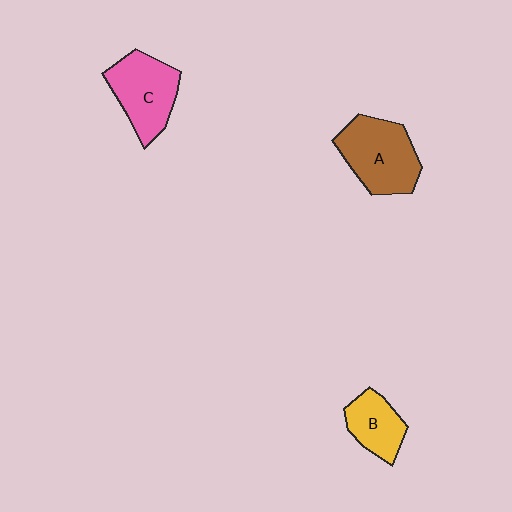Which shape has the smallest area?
Shape B (yellow).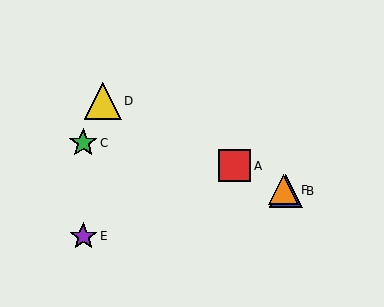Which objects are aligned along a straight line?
Objects A, B, D, F are aligned along a straight line.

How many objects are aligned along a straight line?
4 objects (A, B, D, F) are aligned along a straight line.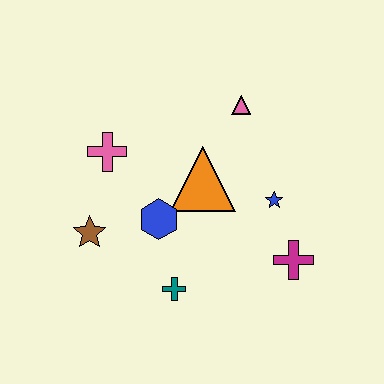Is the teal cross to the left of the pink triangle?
Yes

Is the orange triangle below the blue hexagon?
No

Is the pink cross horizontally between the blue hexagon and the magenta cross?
No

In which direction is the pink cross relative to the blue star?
The pink cross is to the left of the blue star.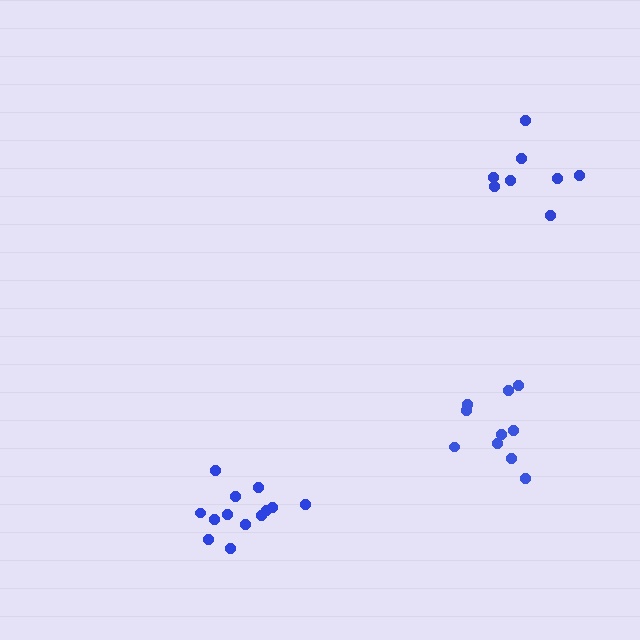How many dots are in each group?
Group 1: 10 dots, Group 2: 13 dots, Group 3: 8 dots (31 total).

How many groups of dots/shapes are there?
There are 3 groups.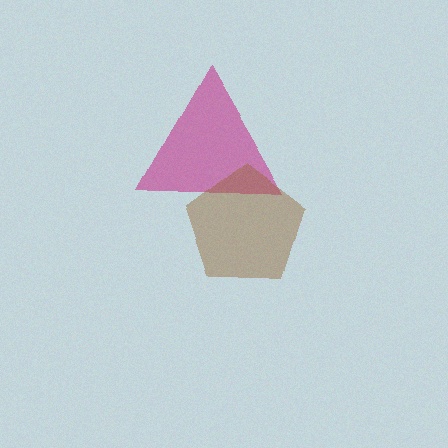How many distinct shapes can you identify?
There are 2 distinct shapes: a magenta triangle, a brown pentagon.